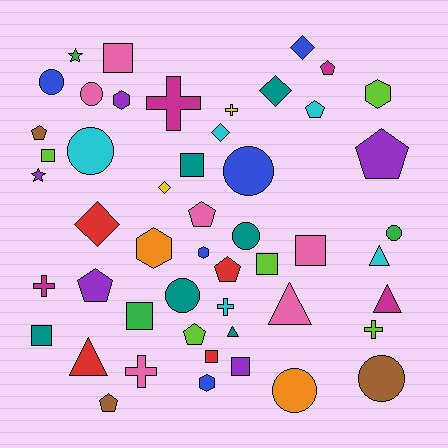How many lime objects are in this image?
There are 5 lime objects.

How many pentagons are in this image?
There are 9 pentagons.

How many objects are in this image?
There are 50 objects.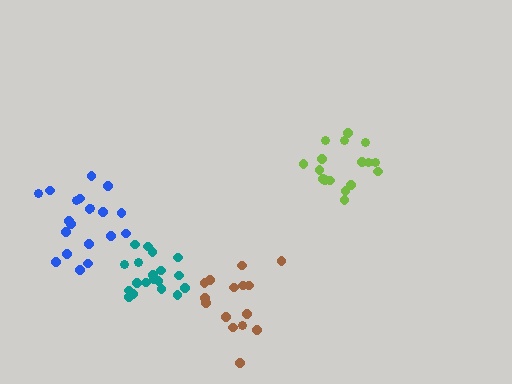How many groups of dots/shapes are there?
There are 4 groups.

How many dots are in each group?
Group 1: 19 dots, Group 2: 20 dots, Group 3: 15 dots, Group 4: 17 dots (71 total).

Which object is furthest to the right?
The lime cluster is rightmost.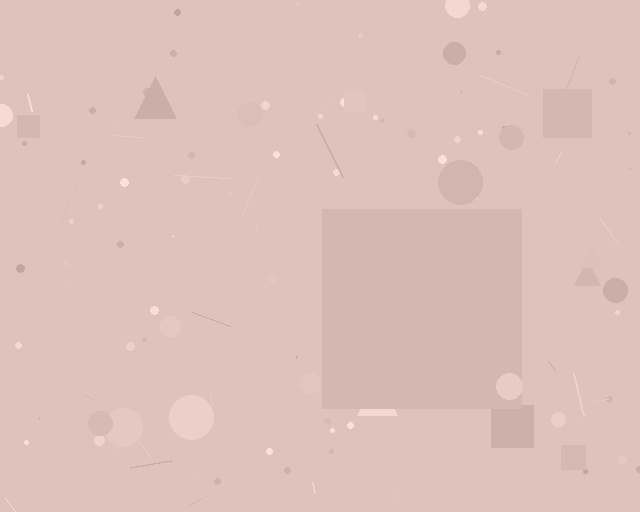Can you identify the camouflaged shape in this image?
The camouflaged shape is a square.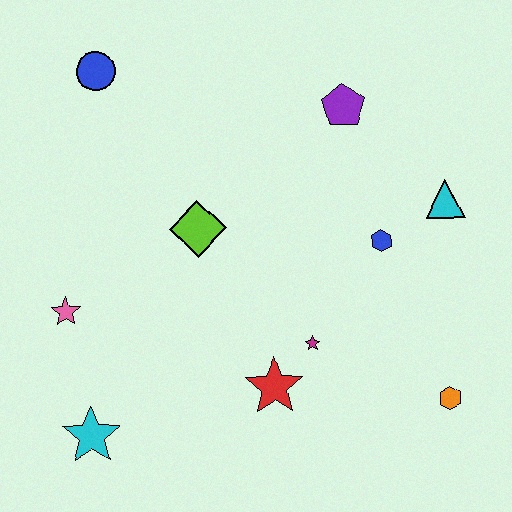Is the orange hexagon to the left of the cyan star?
No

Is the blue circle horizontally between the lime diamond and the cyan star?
Yes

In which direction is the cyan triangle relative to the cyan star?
The cyan triangle is to the right of the cyan star.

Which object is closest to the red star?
The magenta star is closest to the red star.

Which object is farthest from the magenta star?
The blue circle is farthest from the magenta star.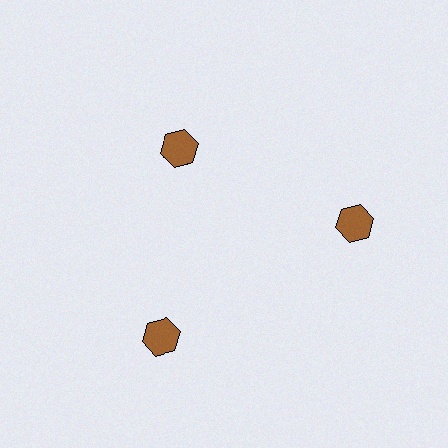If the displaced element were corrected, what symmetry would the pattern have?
It would have 3-fold rotational symmetry — the pattern would map onto itself every 120 degrees.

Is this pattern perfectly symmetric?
No. The 3 brown hexagons are arranged in a ring, but one element near the 11 o'clock position is pulled inward toward the center, breaking the 3-fold rotational symmetry.